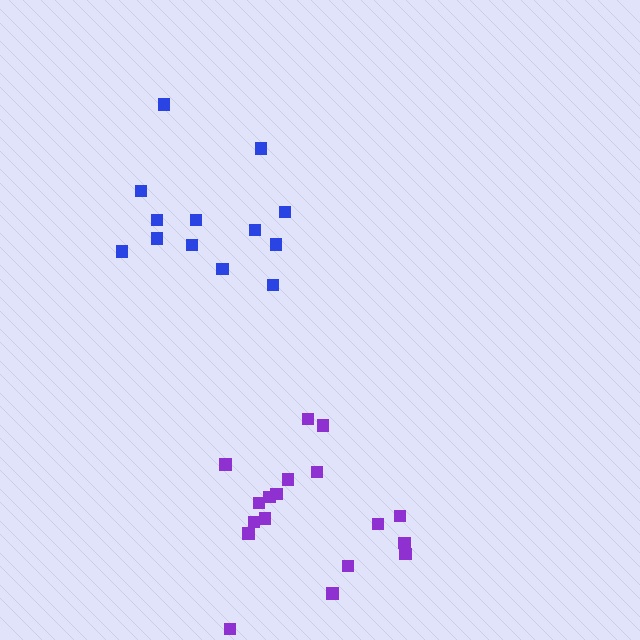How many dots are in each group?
Group 1: 13 dots, Group 2: 18 dots (31 total).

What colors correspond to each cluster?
The clusters are colored: blue, purple.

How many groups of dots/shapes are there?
There are 2 groups.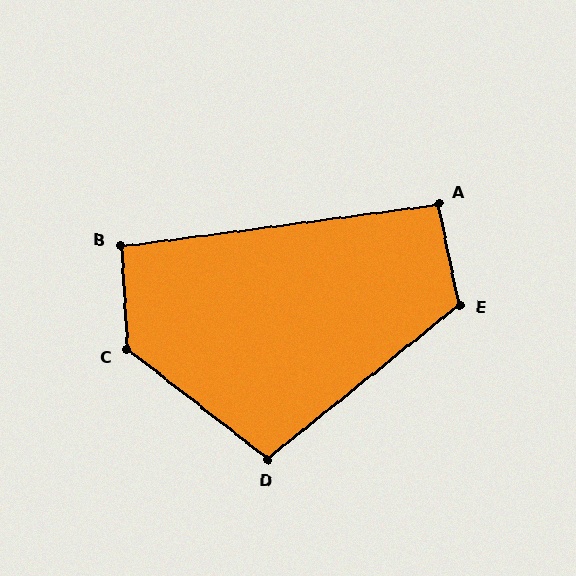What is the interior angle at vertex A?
Approximately 94 degrees (approximately right).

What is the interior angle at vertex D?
Approximately 103 degrees (obtuse).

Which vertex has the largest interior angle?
C, at approximately 131 degrees.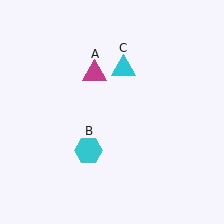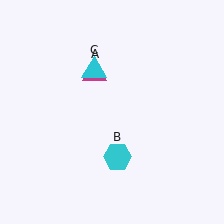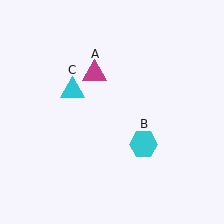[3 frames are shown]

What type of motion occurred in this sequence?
The cyan hexagon (object B), cyan triangle (object C) rotated counterclockwise around the center of the scene.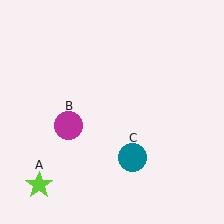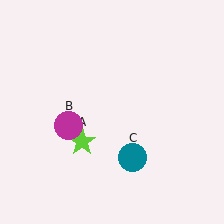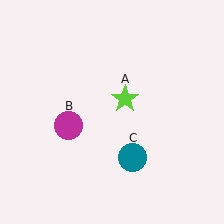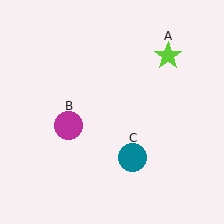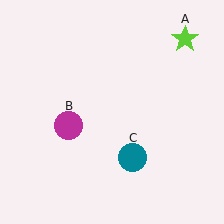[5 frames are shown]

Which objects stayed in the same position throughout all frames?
Magenta circle (object B) and teal circle (object C) remained stationary.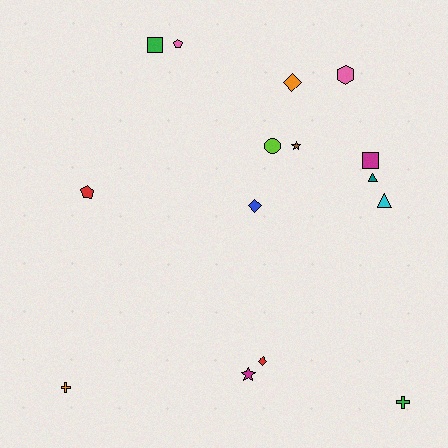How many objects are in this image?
There are 15 objects.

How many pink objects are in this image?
There are 2 pink objects.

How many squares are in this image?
There are 2 squares.